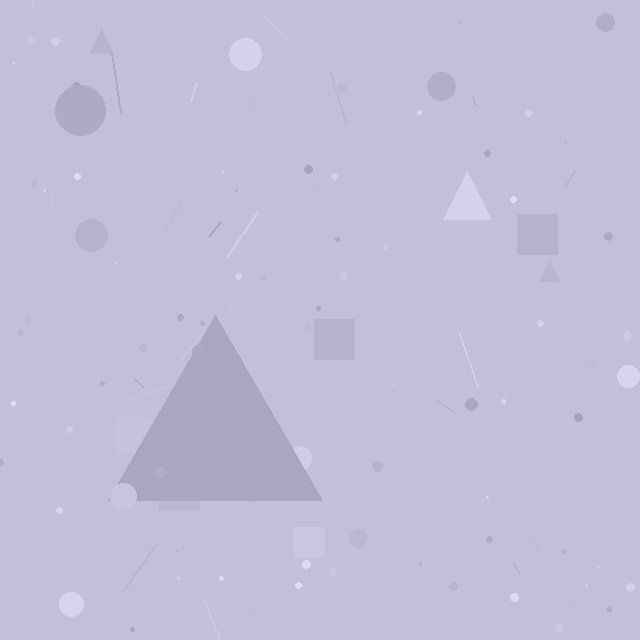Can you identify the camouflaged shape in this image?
The camouflaged shape is a triangle.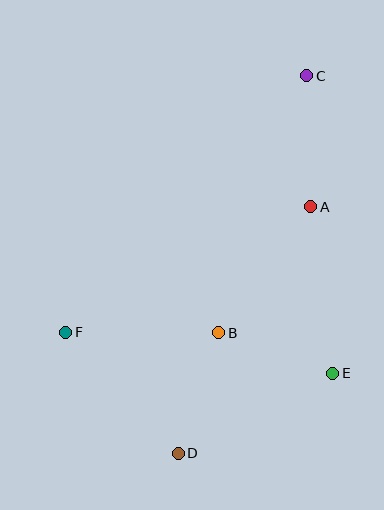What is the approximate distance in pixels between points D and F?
The distance between D and F is approximately 165 pixels.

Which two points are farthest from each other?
Points C and D are farthest from each other.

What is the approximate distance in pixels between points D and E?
The distance between D and E is approximately 174 pixels.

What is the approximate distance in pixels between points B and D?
The distance between B and D is approximately 127 pixels.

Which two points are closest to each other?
Points B and E are closest to each other.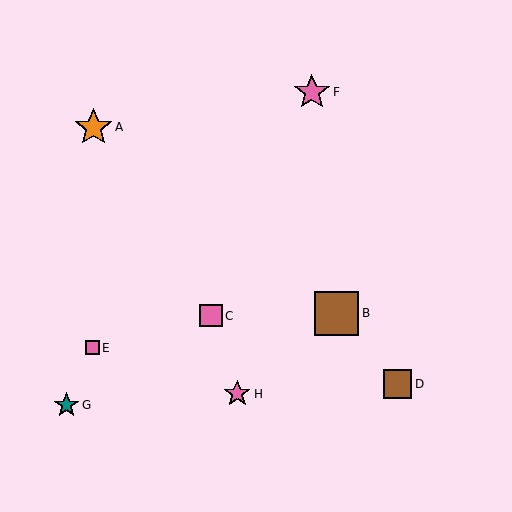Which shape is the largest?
The brown square (labeled B) is the largest.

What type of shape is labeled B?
Shape B is a brown square.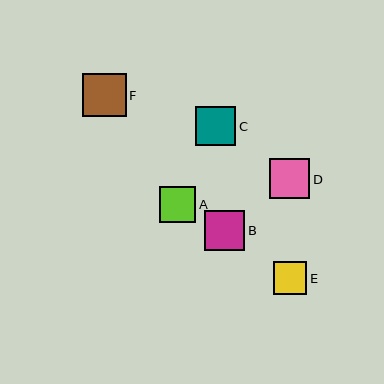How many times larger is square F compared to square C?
Square F is approximately 1.1 times the size of square C.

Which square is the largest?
Square F is the largest with a size of approximately 44 pixels.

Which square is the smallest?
Square E is the smallest with a size of approximately 33 pixels.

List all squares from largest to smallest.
From largest to smallest: F, D, B, C, A, E.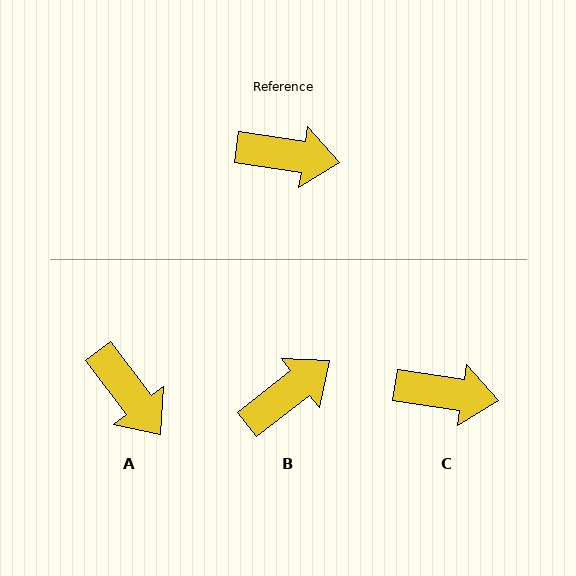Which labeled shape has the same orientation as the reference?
C.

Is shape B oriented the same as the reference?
No, it is off by about 46 degrees.